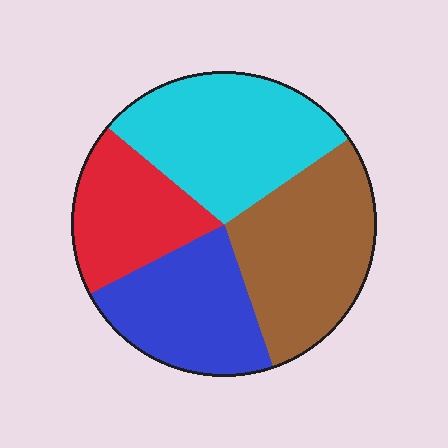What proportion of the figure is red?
Red takes up about one fifth (1/5) of the figure.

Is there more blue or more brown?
Brown.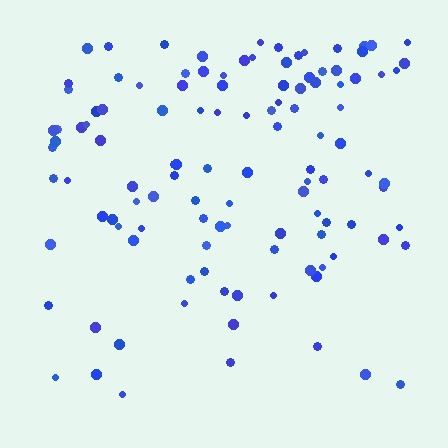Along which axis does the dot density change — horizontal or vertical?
Vertical.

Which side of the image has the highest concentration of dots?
The top.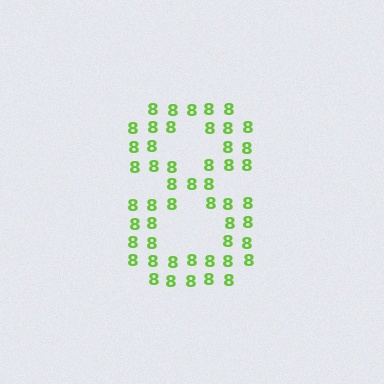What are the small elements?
The small elements are digit 8's.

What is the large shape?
The large shape is the digit 8.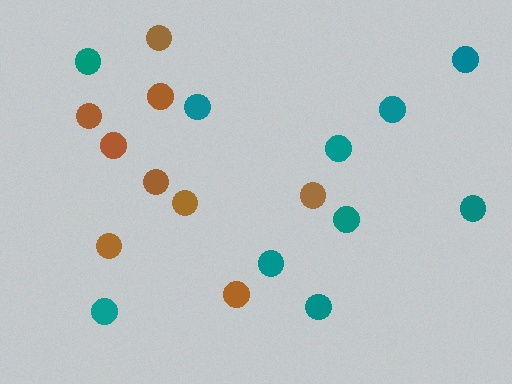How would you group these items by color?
There are 2 groups: one group of brown circles (9) and one group of teal circles (10).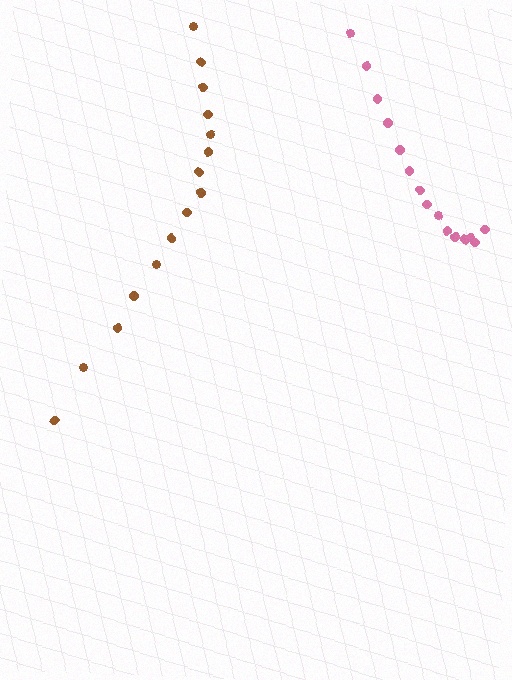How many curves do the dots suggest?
There are 2 distinct paths.